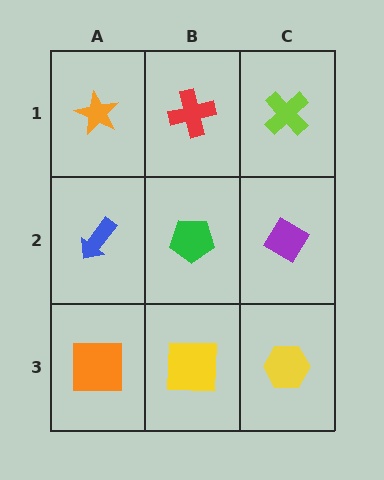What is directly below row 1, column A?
A blue arrow.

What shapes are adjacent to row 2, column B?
A red cross (row 1, column B), a yellow square (row 3, column B), a blue arrow (row 2, column A), a purple diamond (row 2, column C).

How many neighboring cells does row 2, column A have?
3.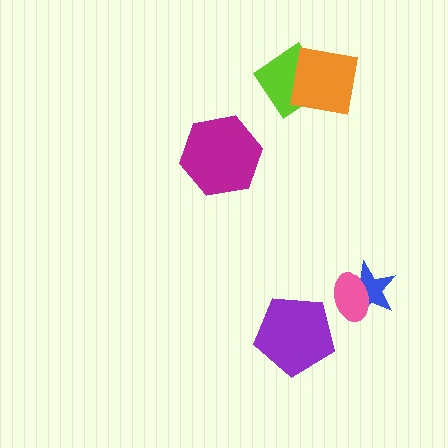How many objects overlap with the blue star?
1 object overlaps with the blue star.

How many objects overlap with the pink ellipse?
1 object overlaps with the pink ellipse.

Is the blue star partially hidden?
Yes, it is partially covered by another shape.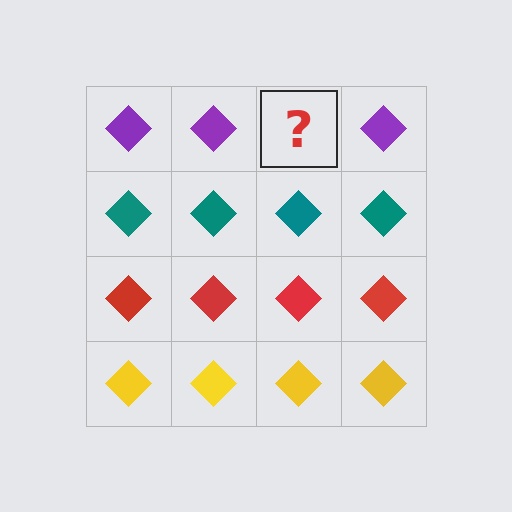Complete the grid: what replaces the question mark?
The question mark should be replaced with a purple diamond.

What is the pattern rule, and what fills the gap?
The rule is that each row has a consistent color. The gap should be filled with a purple diamond.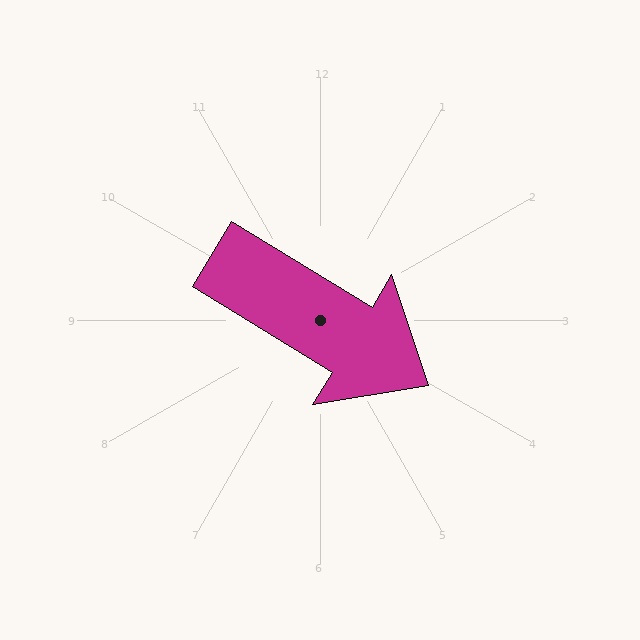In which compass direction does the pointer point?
Southeast.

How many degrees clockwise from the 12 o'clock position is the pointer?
Approximately 121 degrees.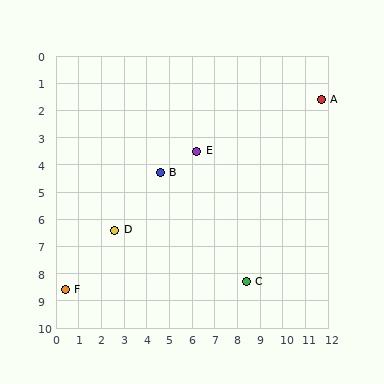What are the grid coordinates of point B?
Point B is at approximately (4.6, 4.3).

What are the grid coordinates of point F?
Point F is at approximately (0.4, 8.6).